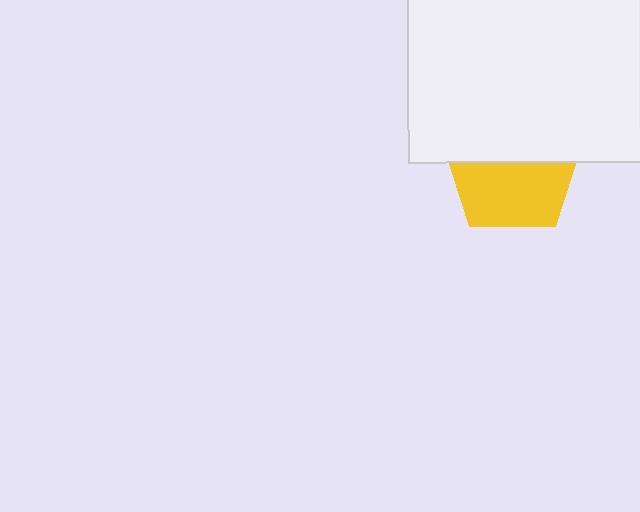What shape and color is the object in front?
The object in front is a white rectangle.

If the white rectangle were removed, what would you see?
You would see the complete yellow pentagon.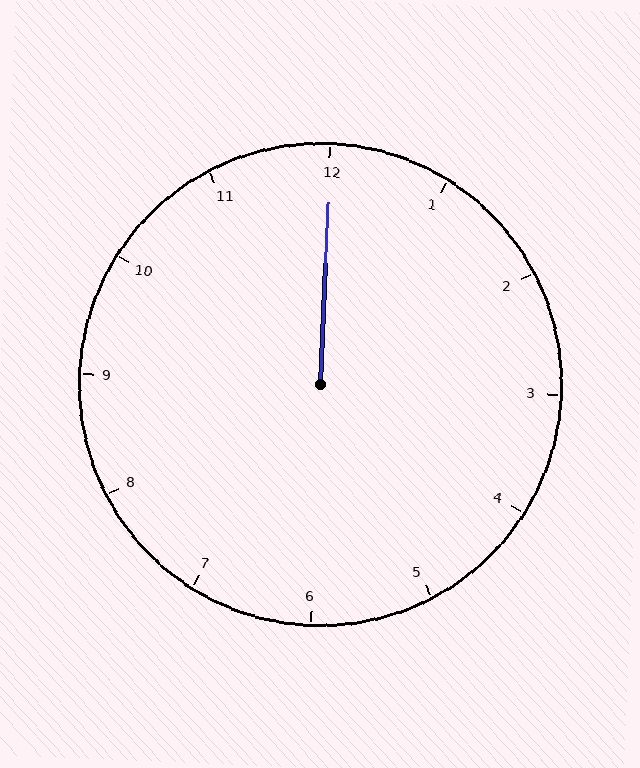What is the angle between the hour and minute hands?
Approximately 0 degrees.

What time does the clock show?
12:00.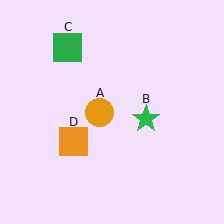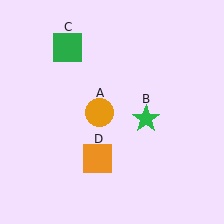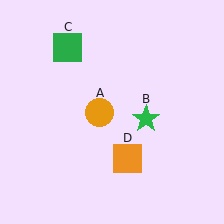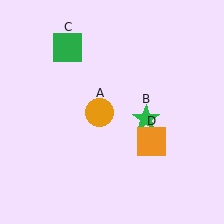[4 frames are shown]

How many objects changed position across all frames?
1 object changed position: orange square (object D).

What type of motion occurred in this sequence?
The orange square (object D) rotated counterclockwise around the center of the scene.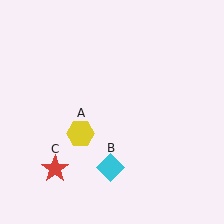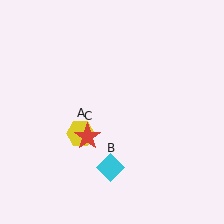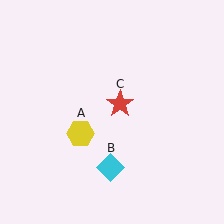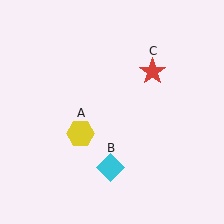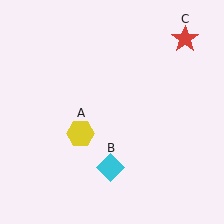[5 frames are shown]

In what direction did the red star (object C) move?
The red star (object C) moved up and to the right.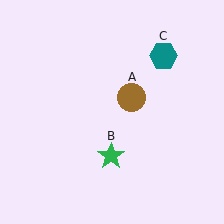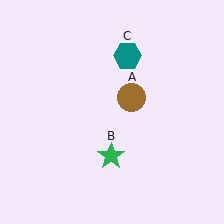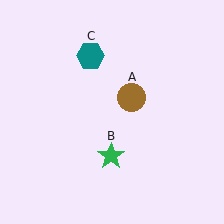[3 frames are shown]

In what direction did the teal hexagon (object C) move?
The teal hexagon (object C) moved left.